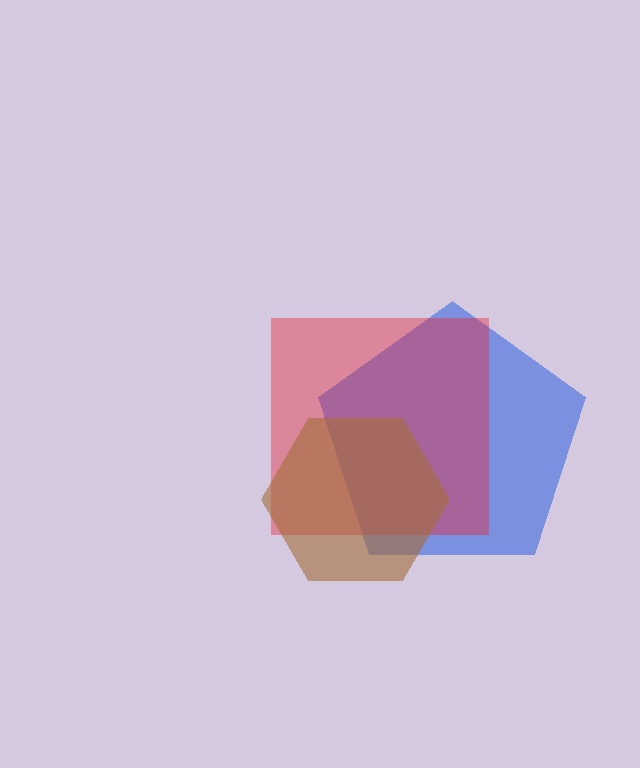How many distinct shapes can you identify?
There are 3 distinct shapes: a blue pentagon, a red square, a brown hexagon.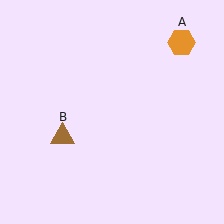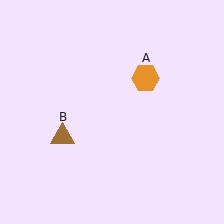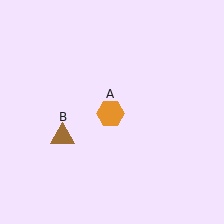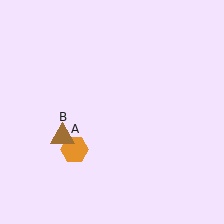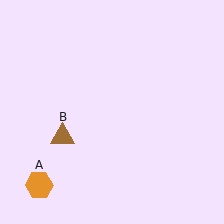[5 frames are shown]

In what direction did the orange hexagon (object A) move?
The orange hexagon (object A) moved down and to the left.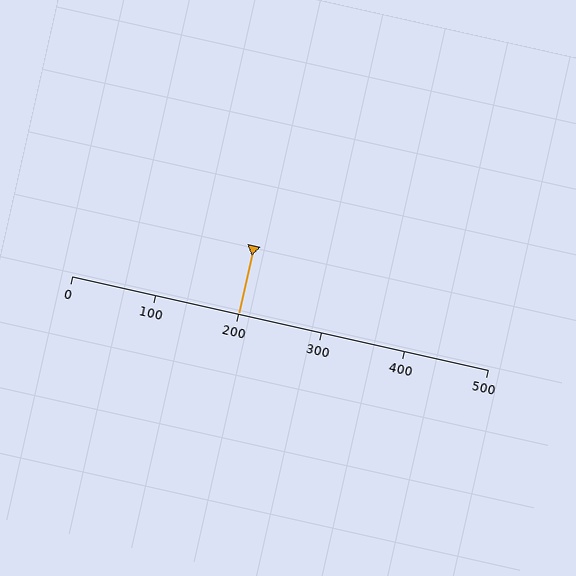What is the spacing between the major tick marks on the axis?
The major ticks are spaced 100 apart.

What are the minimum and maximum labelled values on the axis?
The axis runs from 0 to 500.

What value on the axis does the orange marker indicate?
The marker indicates approximately 200.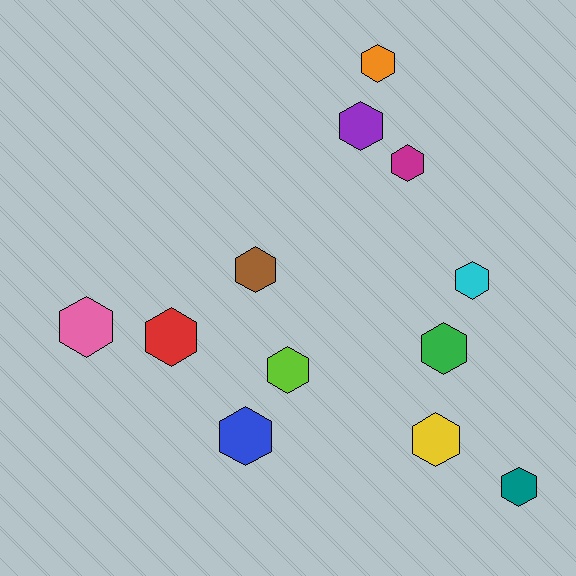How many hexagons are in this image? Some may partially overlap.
There are 12 hexagons.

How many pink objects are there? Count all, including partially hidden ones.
There is 1 pink object.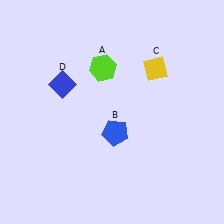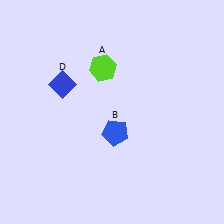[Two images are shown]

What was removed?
The yellow diamond (C) was removed in Image 2.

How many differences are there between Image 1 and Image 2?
There is 1 difference between the two images.